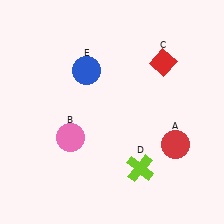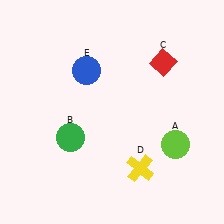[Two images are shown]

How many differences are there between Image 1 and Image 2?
There are 3 differences between the two images.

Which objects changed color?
A changed from red to lime. B changed from pink to green. D changed from lime to yellow.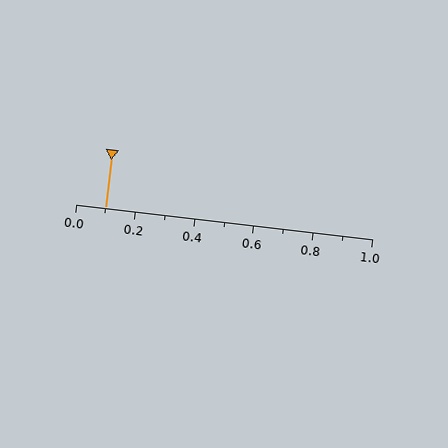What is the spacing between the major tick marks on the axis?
The major ticks are spaced 0.2 apart.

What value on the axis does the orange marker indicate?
The marker indicates approximately 0.1.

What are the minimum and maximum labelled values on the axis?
The axis runs from 0.0 to 1.0.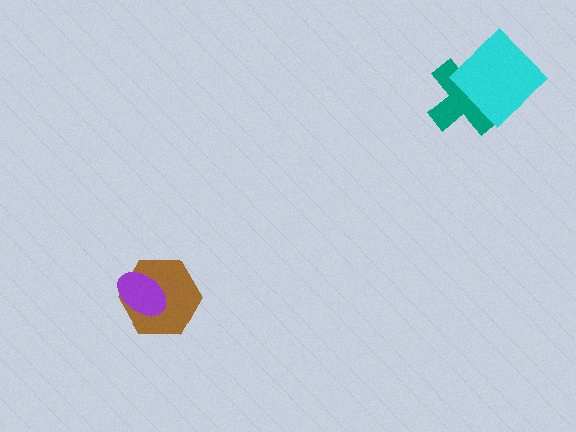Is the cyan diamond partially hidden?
No, no other shape covers it.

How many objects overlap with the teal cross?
1 object overlaps with the teal cross.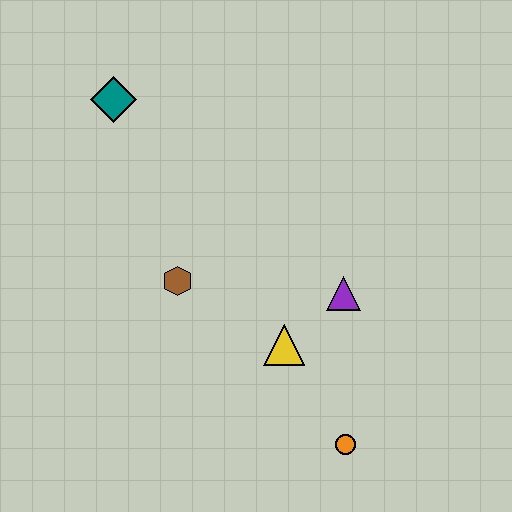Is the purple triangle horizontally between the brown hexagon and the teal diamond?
No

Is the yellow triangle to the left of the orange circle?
Yes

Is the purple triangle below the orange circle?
No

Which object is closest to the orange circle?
The yellow triangle is closest to the orange circle.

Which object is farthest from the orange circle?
The teal diamond is farthest from the orange circle.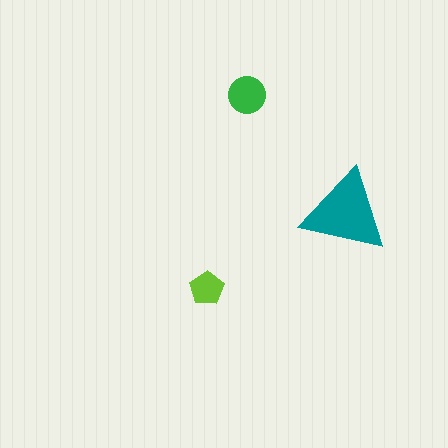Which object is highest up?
The green circle is topmost.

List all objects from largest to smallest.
The teal triangle, the green circle, the lime pentagon.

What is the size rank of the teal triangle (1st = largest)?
1st.